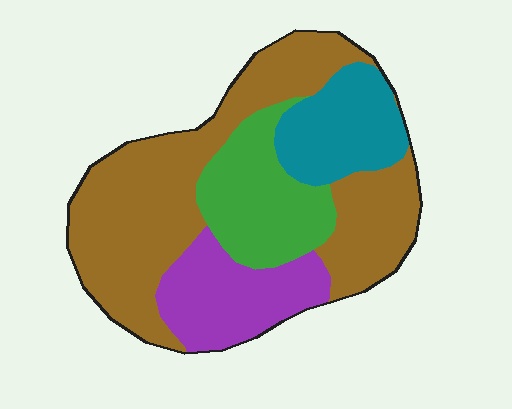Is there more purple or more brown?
Brown.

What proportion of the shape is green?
Green covers about 20% of the shape.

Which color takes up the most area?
Brown, at roughly 50%.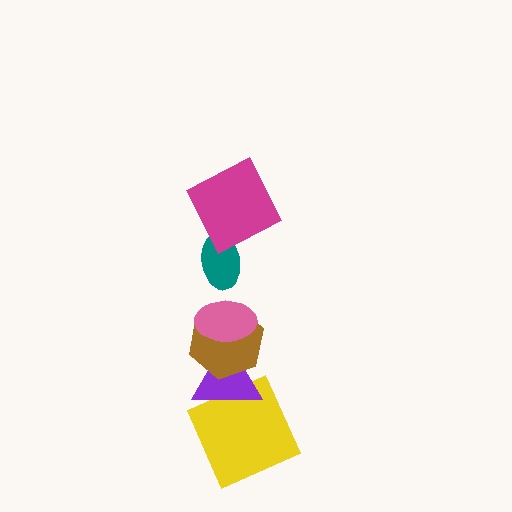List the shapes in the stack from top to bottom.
From top to bottom: the magenta square, the teal ellipse, the pink ellipse, the brown hexagon, the purple triangle, the yellow square.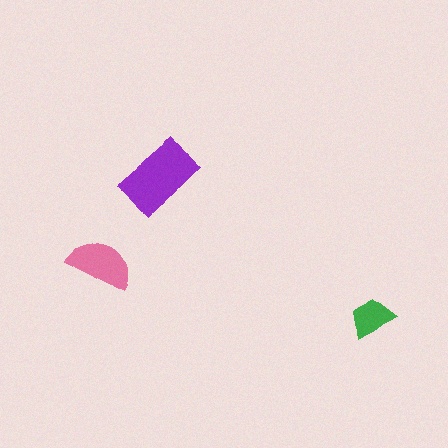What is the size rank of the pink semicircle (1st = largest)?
2nd.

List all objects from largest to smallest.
The purple rectangle, the pink semicircle, the green trapezoid.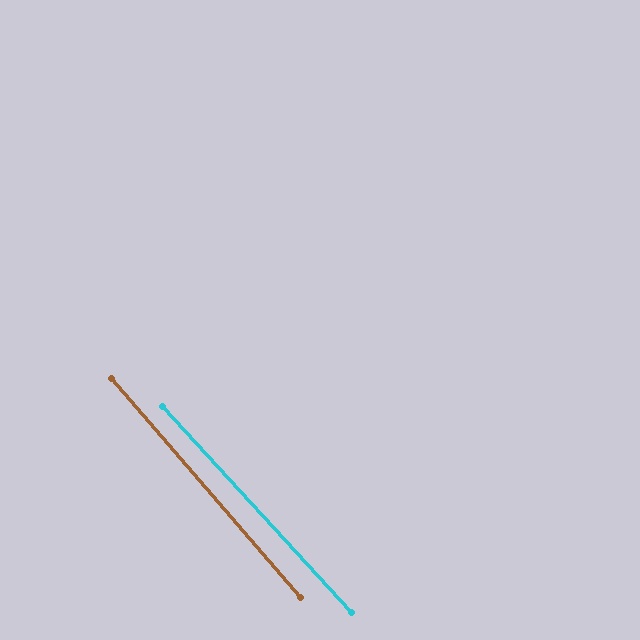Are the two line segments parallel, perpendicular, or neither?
Parallel — their directions differ by only 1.7°.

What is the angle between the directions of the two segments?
Approximately 2 degrees.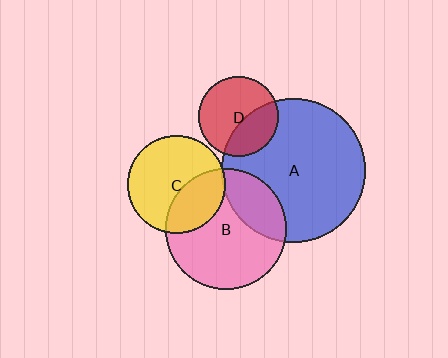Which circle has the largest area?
Circle A (blue).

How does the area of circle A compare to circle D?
Approximately 3.2 times.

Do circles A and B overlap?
Yes.